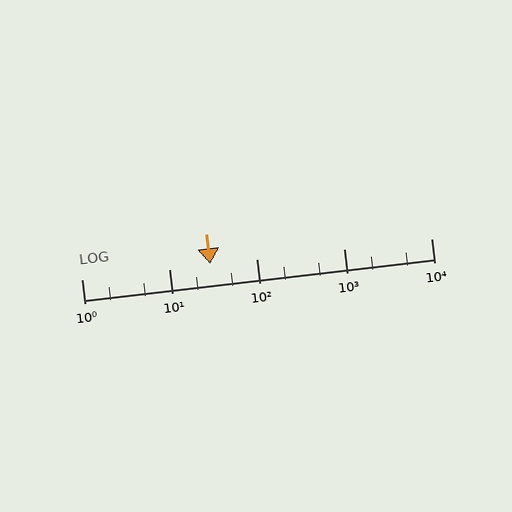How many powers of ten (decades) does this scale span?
The scale spans 4 decades, from 1 to 10000.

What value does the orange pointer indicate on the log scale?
The pointer indicates approximately 30.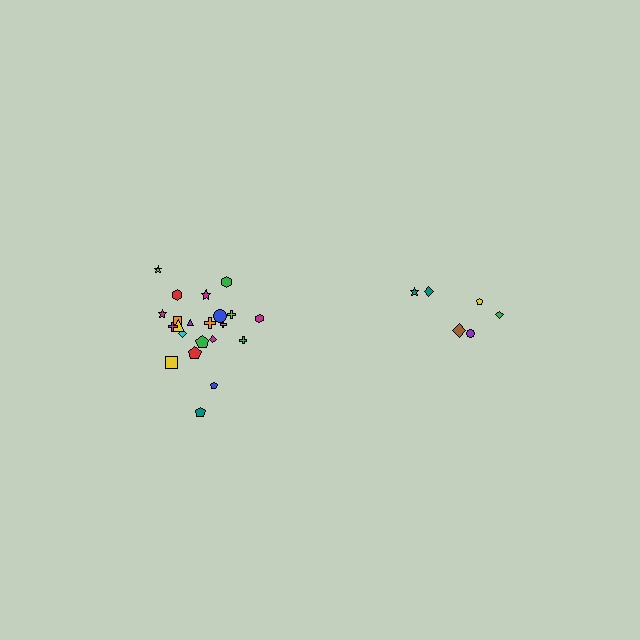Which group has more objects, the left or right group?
The left group.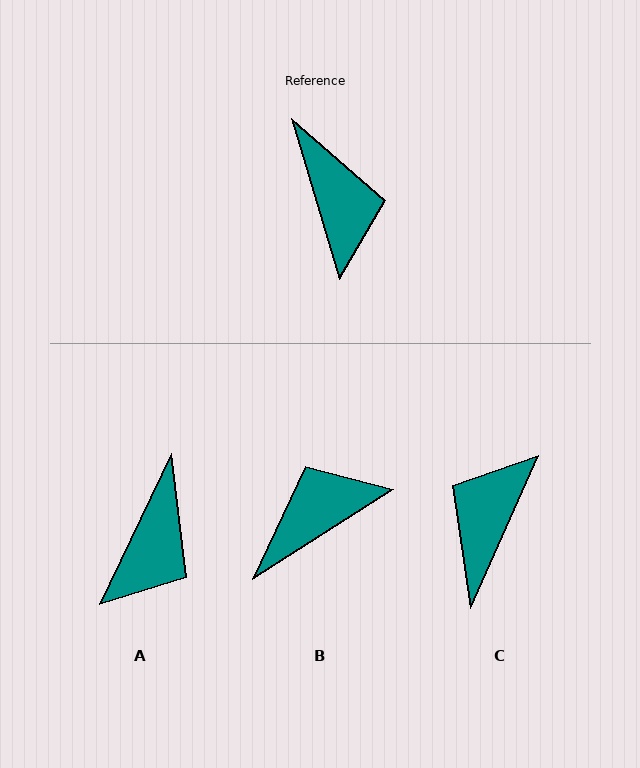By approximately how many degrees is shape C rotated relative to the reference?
Approximately 140 degrees counter-clockwise.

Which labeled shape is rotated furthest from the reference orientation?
C, about 140 degrees away.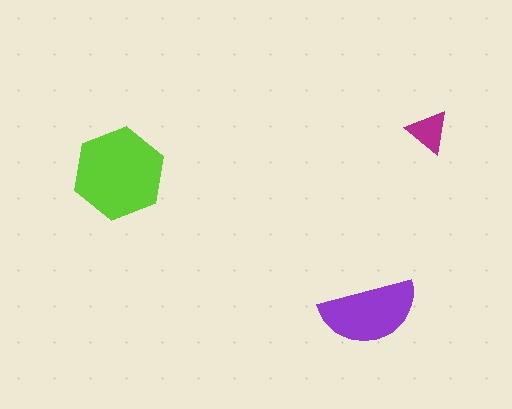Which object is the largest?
The lime hexagon.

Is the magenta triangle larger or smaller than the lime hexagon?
Smaller.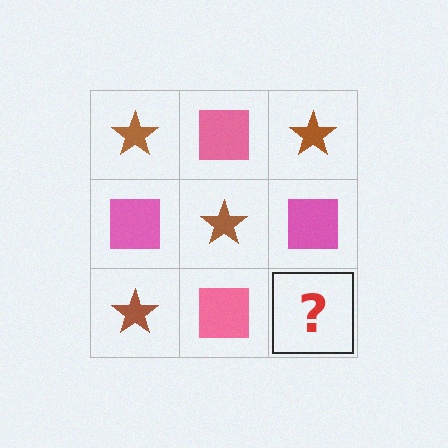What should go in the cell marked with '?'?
The missing cell should contain a brown star.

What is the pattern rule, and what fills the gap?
The rule is that it alternates brown star and pink square in a checkerboard pattern. The gap should be filled with a brown star.